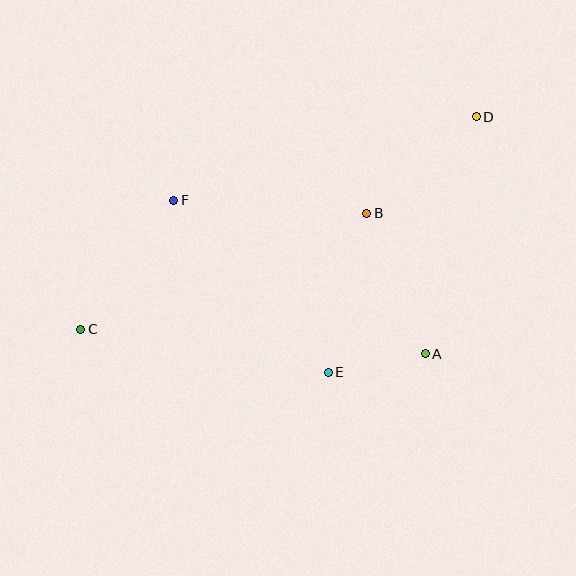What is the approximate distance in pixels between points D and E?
The distance between D and E is approximately 295 pixels.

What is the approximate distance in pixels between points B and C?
The distance between B and C is approximately 309 pixels.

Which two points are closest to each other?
Points A and E are closest to each other.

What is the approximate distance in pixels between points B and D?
The distance between B and D is approximately 146 pixels.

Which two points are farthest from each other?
Points C and D are farthest from each other.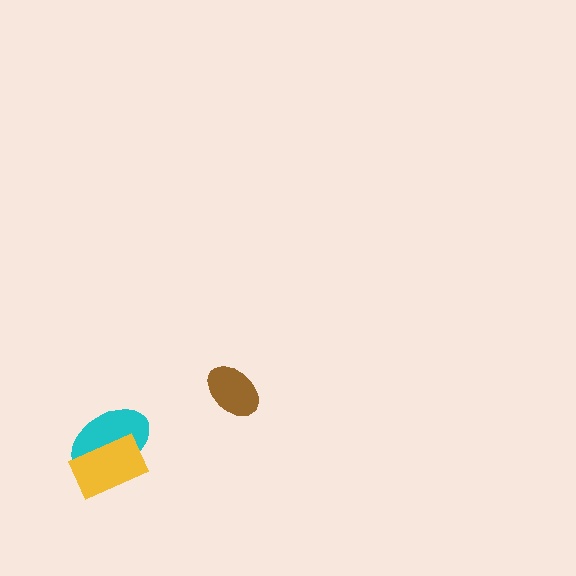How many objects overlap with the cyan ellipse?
1 object overlaps with the cyan ellipse.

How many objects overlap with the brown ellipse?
0 objects overlap with the brown ellipse.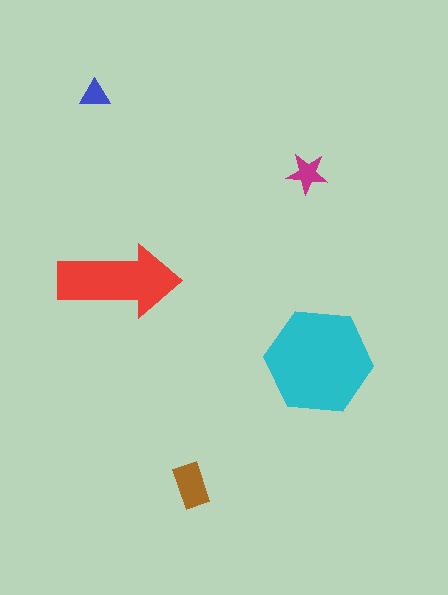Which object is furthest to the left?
The blue triangle is leftmost.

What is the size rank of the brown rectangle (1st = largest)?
3rd.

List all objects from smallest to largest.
The blue triangle, the magenta star, the brown rectangle, the red arrow, the cyan hexagon.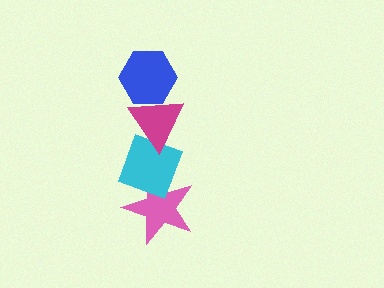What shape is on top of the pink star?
The cyan diamond is on top of the pink star.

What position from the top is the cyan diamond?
The cyan diamond is 3rd from the top.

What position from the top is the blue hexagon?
The blue hexagon is 1st from the top.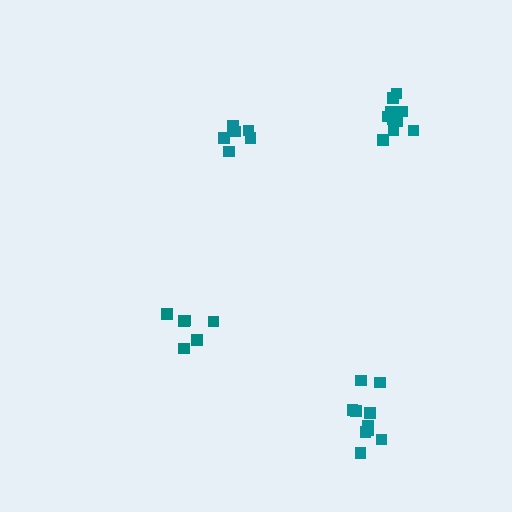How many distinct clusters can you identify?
There are 4 distinct clusters.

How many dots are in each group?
Group 1: 10 dots, Group 2: 6 dots, Group 3: 10 dots, Group 4: 6 dots (32 total).